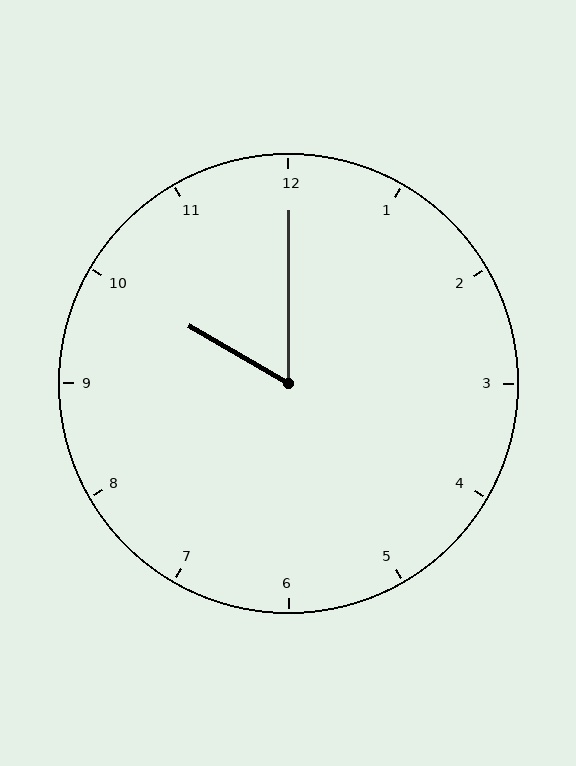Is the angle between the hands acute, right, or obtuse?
It is acute.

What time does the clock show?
10:00.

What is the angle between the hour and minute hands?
Approximately 60 degrees.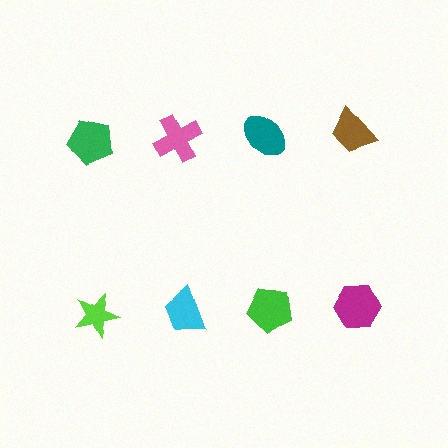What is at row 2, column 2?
A cyan trapezoid.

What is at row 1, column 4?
A brown trapezoid.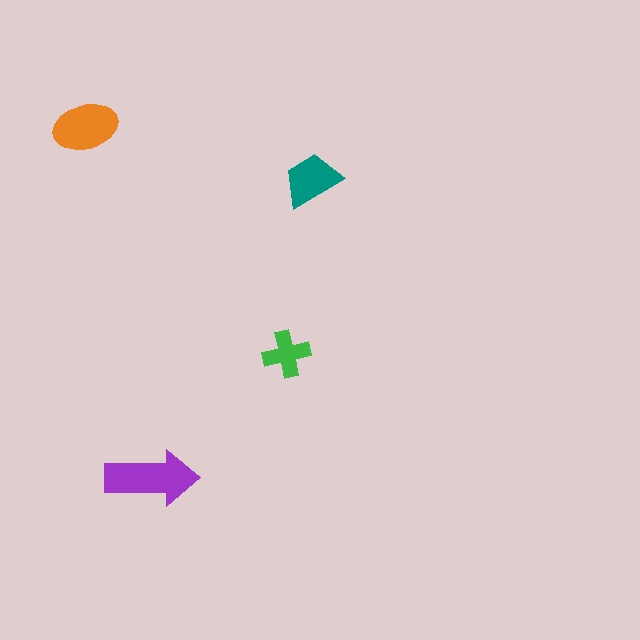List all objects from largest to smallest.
The purple arrow, the orange ellipse, the teal trapezoid, the green cross.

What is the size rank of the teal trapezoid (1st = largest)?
3rd.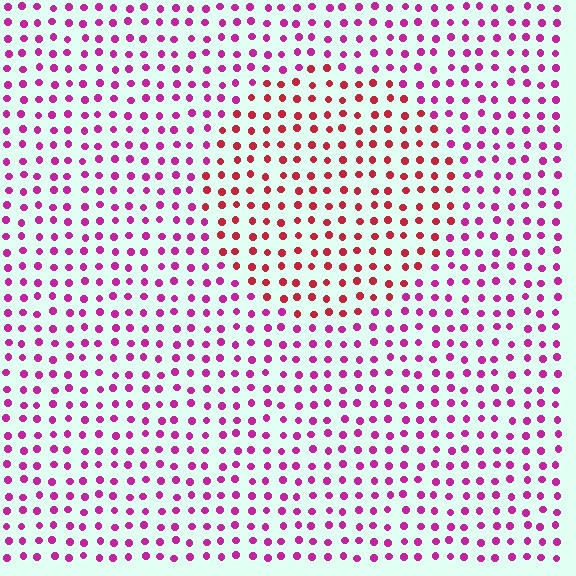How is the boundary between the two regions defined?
The boundary is defined purely by a slight shift in hue (about 38 degrees). Spacing, size, and orientation are identical on both sides.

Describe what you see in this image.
The image is filled with small magenta elements in a uniform arrangement. A circle-shaped region is visible where the elements are tinted to a slightly different hue, forming a subtle color boundary.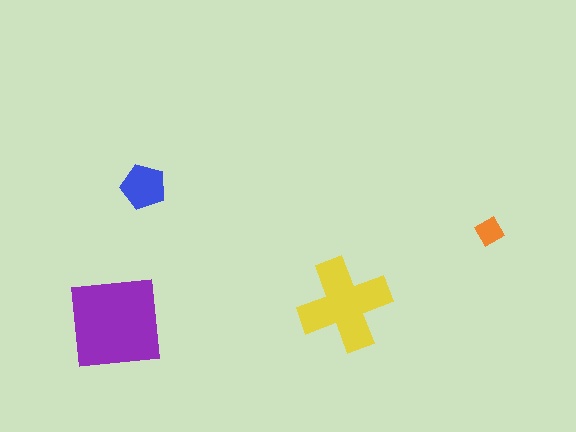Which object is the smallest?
The orange diamond.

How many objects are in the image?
There are 4 objects in the image.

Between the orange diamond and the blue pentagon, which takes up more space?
The blue pentagon.